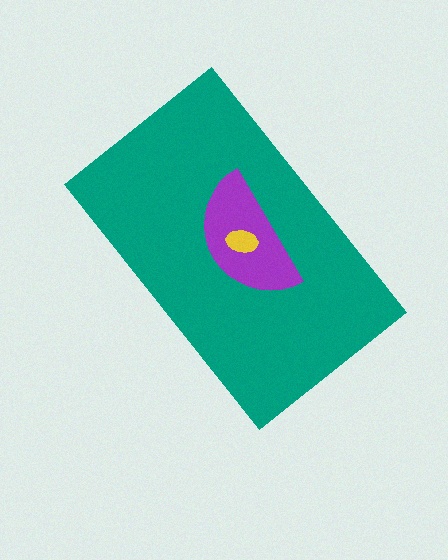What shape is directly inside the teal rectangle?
The purple semicircle.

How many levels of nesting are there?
3.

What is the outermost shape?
The teal rectangle.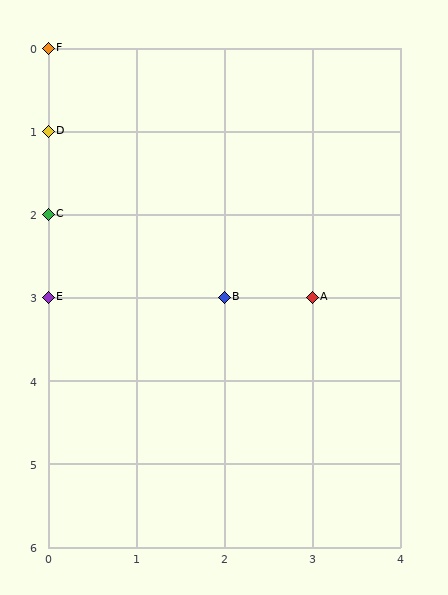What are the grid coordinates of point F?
Point F is at grid coordinates (0, 0).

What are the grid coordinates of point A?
Point A is at grid coordinates (3, 3).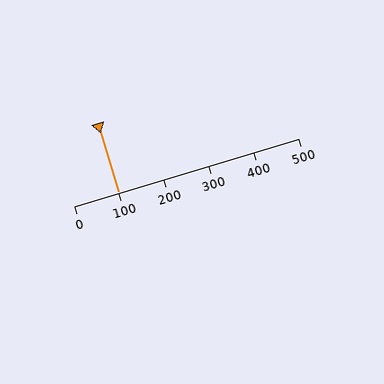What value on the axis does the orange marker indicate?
The marker indicates approximately 100.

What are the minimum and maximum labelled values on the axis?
The axis runs from 0 to 500.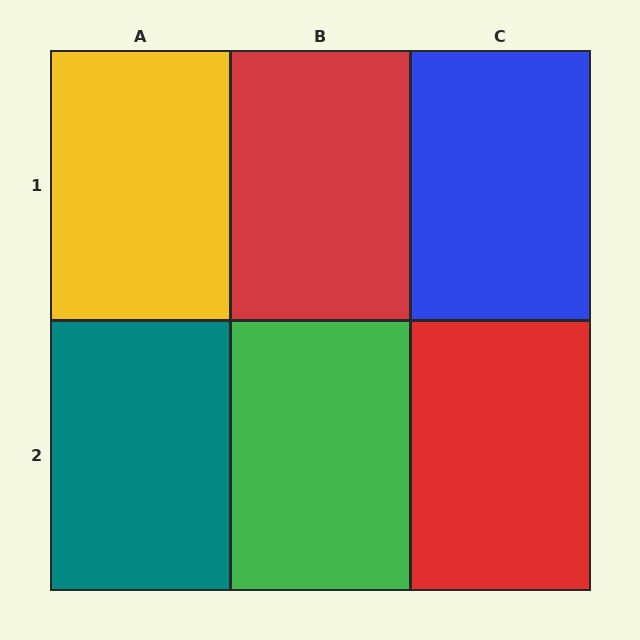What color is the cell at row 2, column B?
Green.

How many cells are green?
1 cell is green.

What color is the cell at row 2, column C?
Red.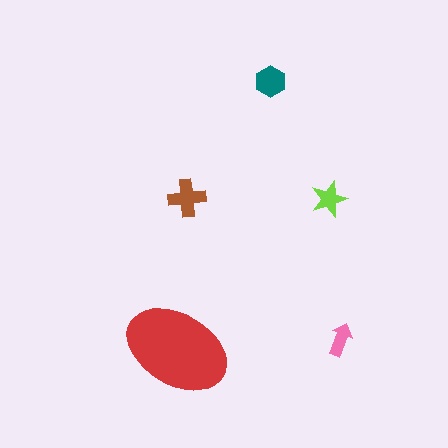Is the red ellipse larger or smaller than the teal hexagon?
Larger.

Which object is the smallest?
The pink arrow.